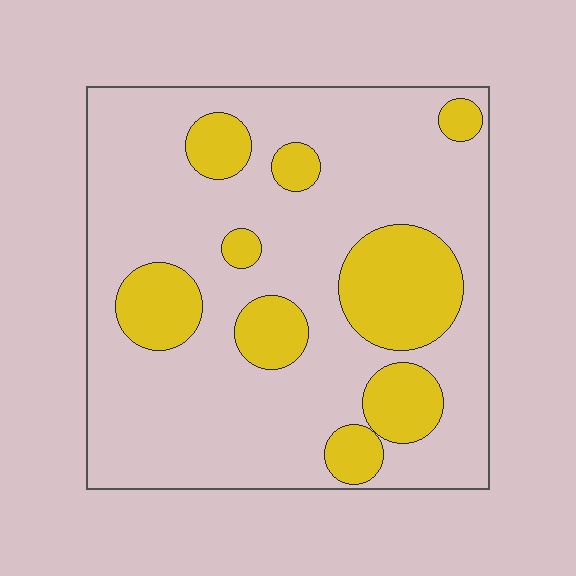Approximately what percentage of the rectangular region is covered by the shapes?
Approximately 25%.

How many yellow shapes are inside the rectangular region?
9.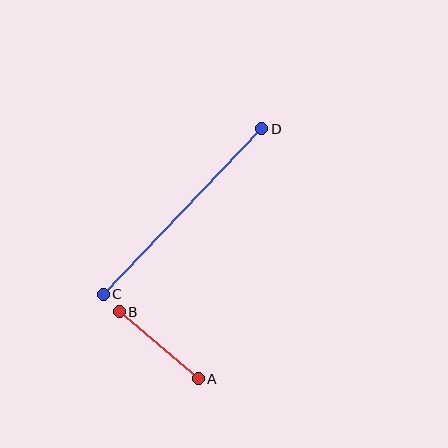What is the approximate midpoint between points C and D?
The midpoint is at approximately (182, 211) pixels.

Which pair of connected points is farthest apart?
Points C and D are farthest apart.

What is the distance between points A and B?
The distance is approximately 103 pixels.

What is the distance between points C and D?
The distance is approximately 229 pixels.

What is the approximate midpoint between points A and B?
The midpoint is at approximately (159, 345) pixels.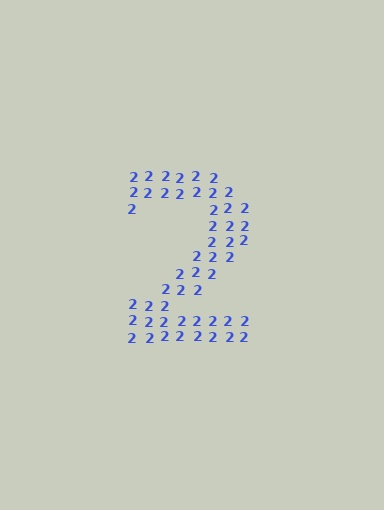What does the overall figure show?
The overall figure shows the digit 2.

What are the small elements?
The small elements are digit 2's.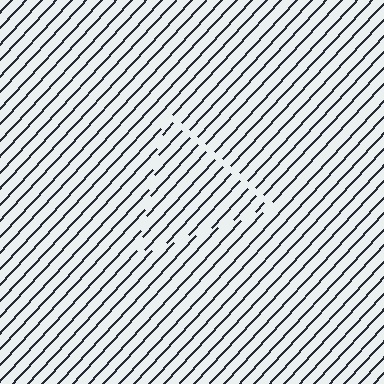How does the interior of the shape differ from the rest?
The interior of the shape contains the same grating, shifted by half a period — the contour is defined by the phase discontinuity where line-ends from the inner and outer gratings abut.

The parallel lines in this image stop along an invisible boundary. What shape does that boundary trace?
An illusory triangle. The interior of the shape contains the same grating, shifted by half a period — the contour is defined by the phase discontinuity where line-ends from the inner and outer gratings abut.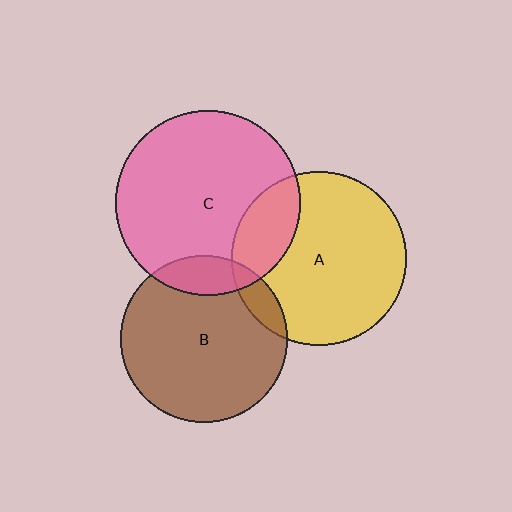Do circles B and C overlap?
Yes.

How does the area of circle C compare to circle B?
Approximately 1.2 times.